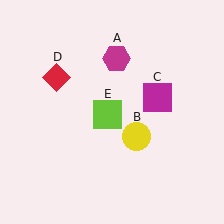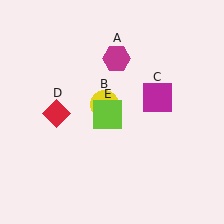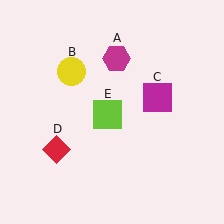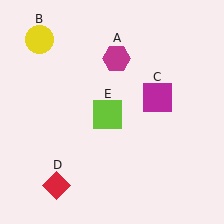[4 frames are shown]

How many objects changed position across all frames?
2 objects changed position: yellow circle (object B), red diamond (object D).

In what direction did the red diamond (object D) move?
The red diamond (object D) moved down.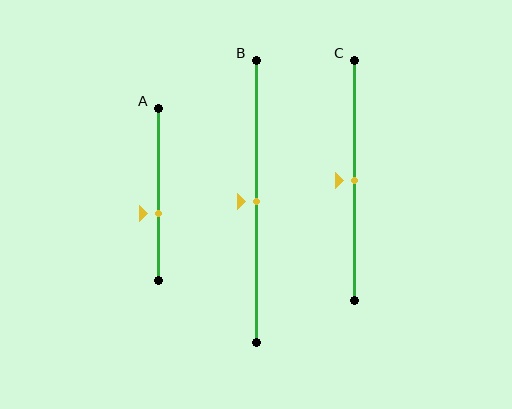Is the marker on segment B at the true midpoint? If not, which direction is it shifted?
Yes, the marker on segment B is at the true midpoint.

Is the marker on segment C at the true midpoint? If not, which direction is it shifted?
Yes, the marker on segment C is at the true midpoint.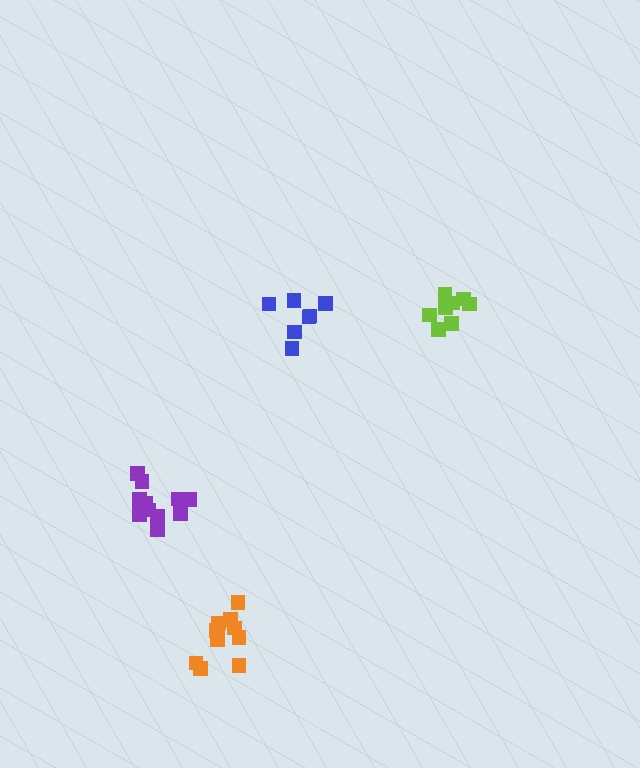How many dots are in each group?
Group 1: 11 dots, Group 2: 8 dots, Group 3: 11 dots, Group 4: 7 dots (37 total).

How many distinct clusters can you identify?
There are 4 distinct clusters.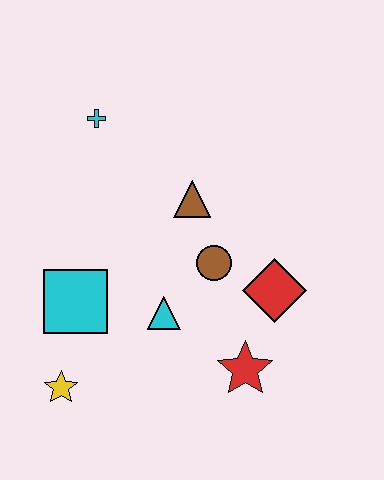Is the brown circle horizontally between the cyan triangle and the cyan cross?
No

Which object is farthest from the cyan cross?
The red star is farthest from the cyan cross.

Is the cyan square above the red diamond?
No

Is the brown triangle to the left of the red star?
Yes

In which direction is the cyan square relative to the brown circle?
The cyan square is to the left of the brown circle.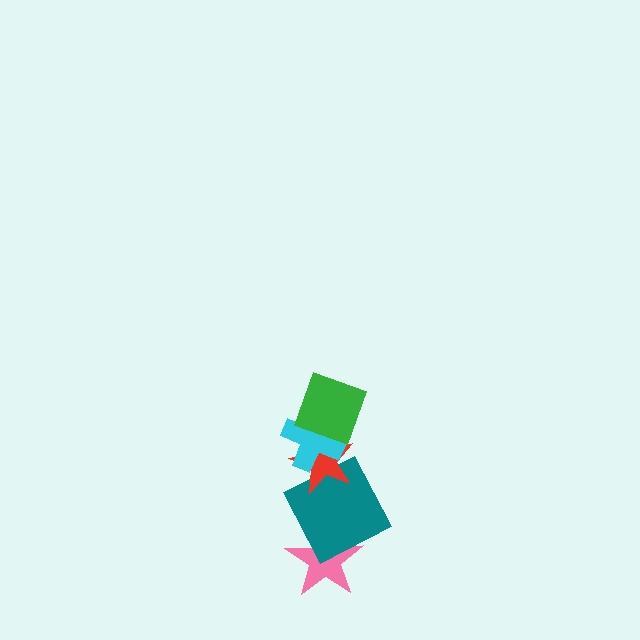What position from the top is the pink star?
The pink star is 5th from the top.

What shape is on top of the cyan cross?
The green square is on top of the cyan cross.